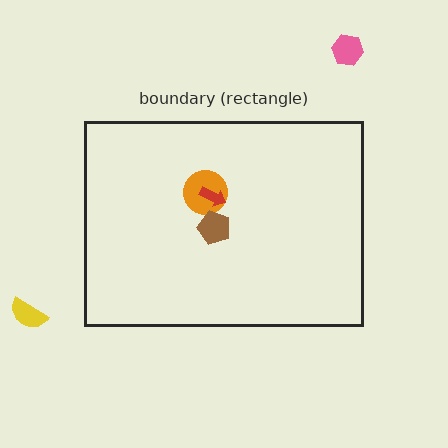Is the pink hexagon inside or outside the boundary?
Outside.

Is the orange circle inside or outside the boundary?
Inside.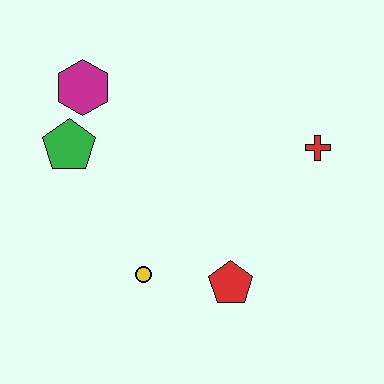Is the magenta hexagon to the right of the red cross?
No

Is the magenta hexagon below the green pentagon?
No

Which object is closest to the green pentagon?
The magenta hexagon is closest to the green pentagon.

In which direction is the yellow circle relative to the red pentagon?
The yellow circle is to the left of the red pentagon.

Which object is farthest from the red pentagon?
The magenta hexagon is farthest from the red pentagon.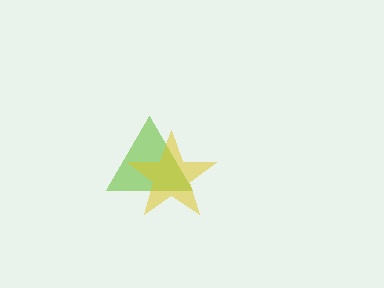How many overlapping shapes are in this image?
There are 2 overlapping shapes in the image.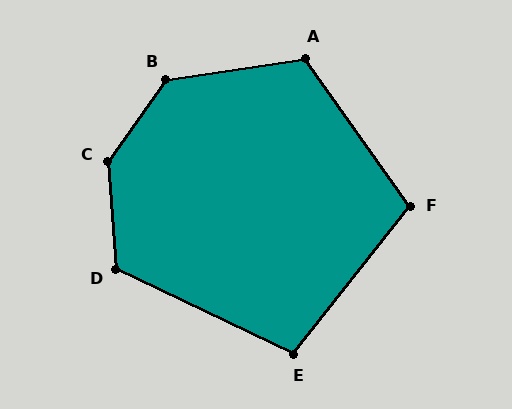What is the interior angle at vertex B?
Approximately 134 degrees (obtuse).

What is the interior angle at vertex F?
Approximately 106 degrees (obtuse).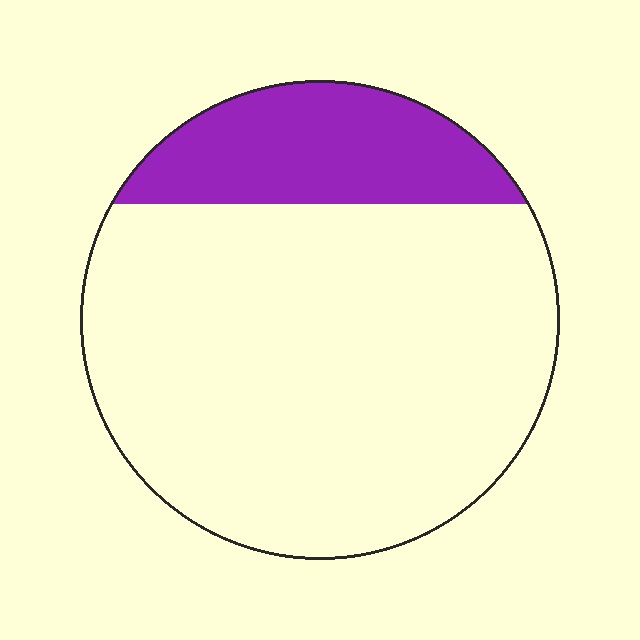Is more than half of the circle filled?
No.